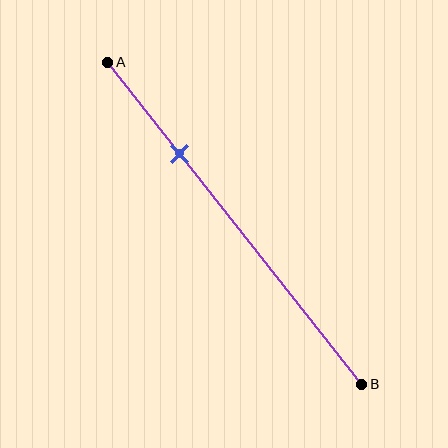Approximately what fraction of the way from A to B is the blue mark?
The blue mark is approximately 30% of the way from A to B.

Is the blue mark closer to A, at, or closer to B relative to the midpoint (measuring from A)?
The blue mark is closer to point A than the midpoint of segment AB.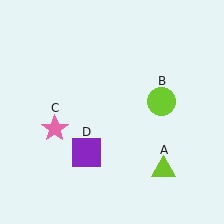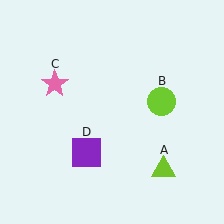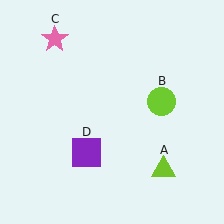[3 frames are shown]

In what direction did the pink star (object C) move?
The pink star (object C) moved up.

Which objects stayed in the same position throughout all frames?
Lime triangle (object A) and lime circle (object B) and purple square (object D) remained stationary.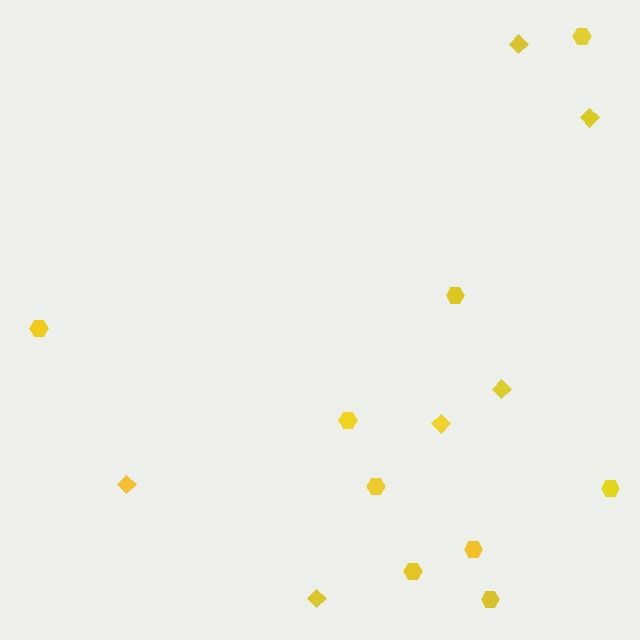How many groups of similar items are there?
There are 2 groups: one group of diamonds (6) and one group of hexagons (9).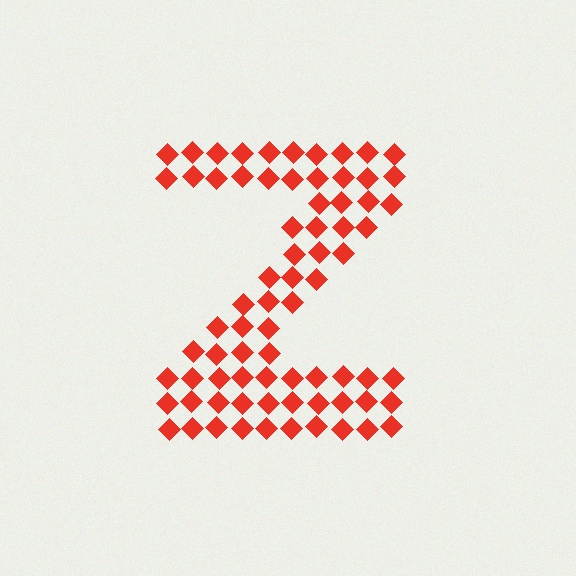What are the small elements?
The small elements are diamonds.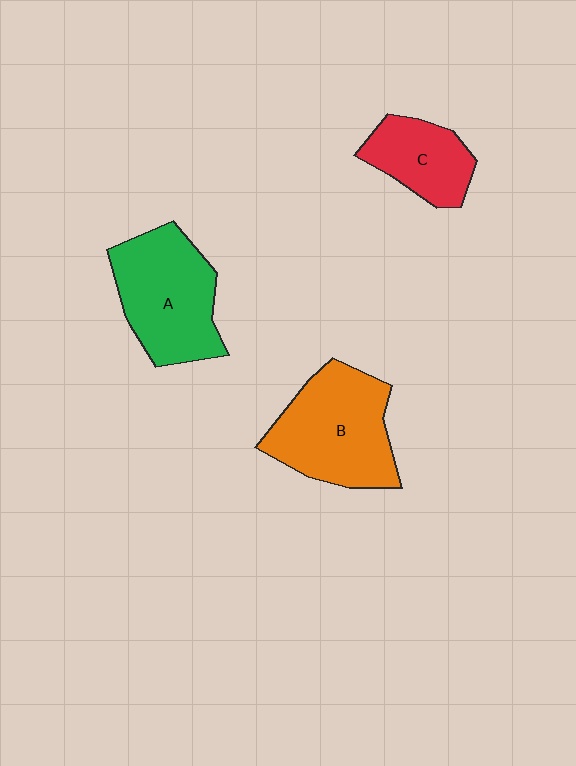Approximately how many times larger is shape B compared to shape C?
Approximately 1.7 times.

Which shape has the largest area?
Shape B (orange).